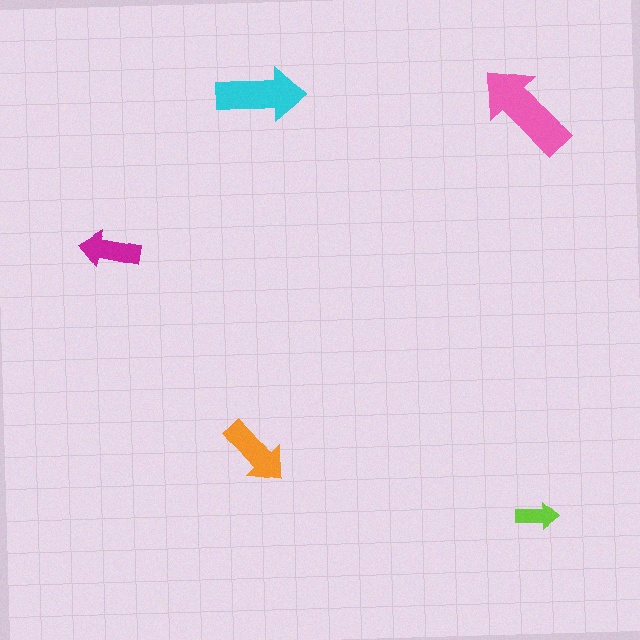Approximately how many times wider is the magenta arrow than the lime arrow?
About 1.5 times wider.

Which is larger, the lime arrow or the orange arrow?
The orange one.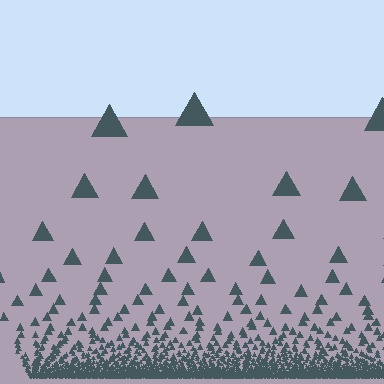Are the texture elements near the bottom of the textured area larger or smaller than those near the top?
Smaller. The gradient is inverted — elements near the bottom are smaller and denser.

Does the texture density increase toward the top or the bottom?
Density increases toward the bottom.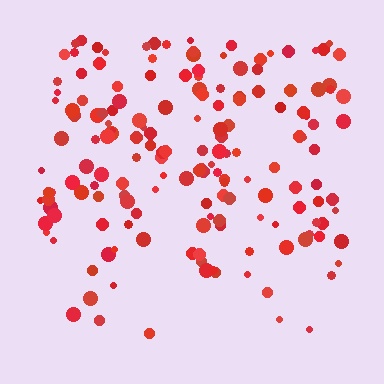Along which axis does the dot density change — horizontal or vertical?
Vertical.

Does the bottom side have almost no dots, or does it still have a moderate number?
Still a moderate number, just noticeably fewer than the top.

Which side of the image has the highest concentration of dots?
The top.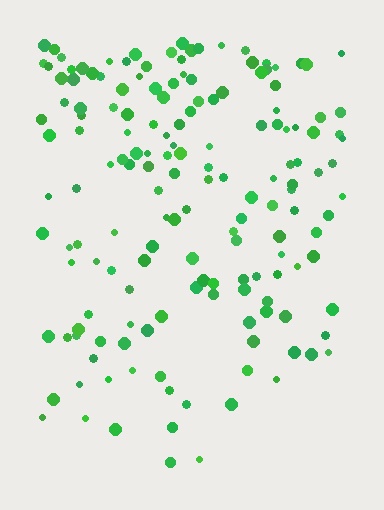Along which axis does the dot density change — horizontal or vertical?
Vertical.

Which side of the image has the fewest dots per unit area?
The bottom.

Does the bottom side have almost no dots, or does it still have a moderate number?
Still a moderate number, just noticeably fewer than the top.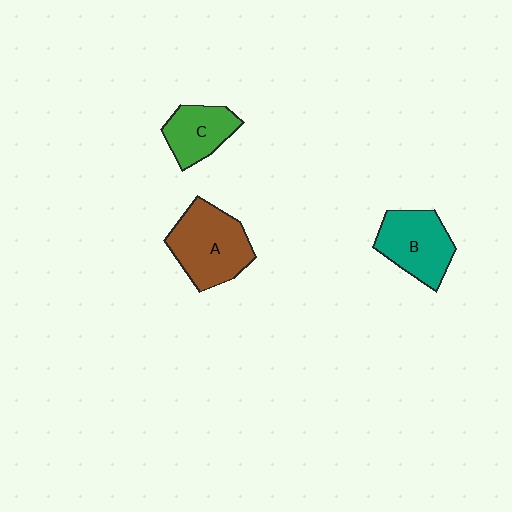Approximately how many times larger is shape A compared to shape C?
Approximately 1.6 times.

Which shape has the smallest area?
Shape C (green).